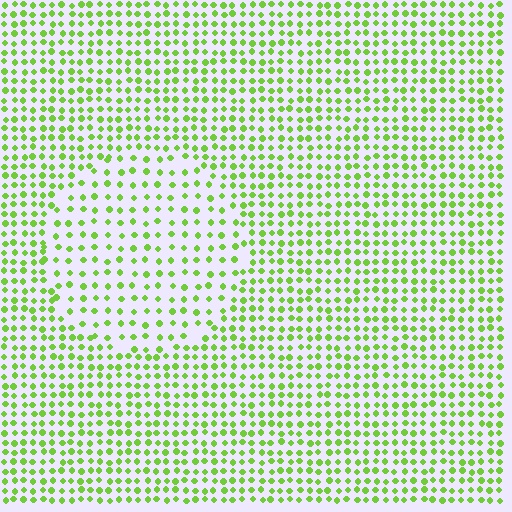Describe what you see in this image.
The image contains small lime elements arranged at two different densities. A circle-shaped region is visible where the elements are less densely packed than the surrounding area.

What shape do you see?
I see a circle.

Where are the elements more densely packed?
The elements are more densely packed outside the circle boundary.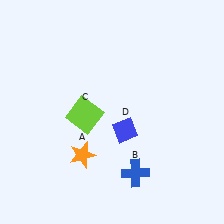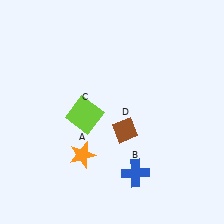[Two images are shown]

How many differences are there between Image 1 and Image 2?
There is 1 difference between the two images.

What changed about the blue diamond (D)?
In Image 1, D is blue. In Image 2, it changed to brown.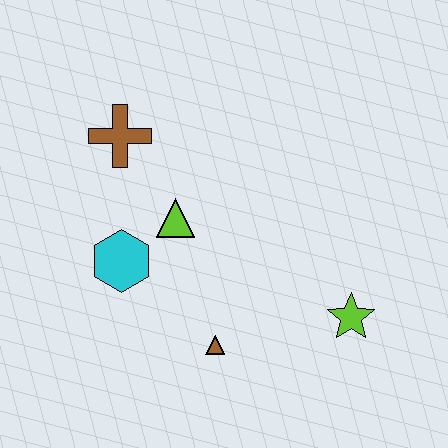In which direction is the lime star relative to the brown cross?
The lime star is to the right of the brown cross.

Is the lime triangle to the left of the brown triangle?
Yes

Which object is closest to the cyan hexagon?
The lime triangle is closest to the cyan hexagon.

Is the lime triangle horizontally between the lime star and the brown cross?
Yes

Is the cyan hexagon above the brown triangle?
Yes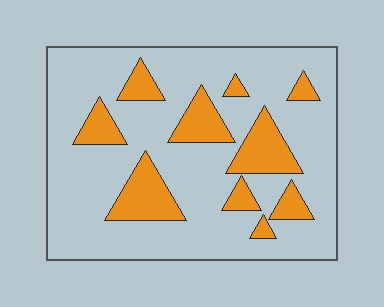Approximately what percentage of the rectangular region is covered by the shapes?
Approximately 20%.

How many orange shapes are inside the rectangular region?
10.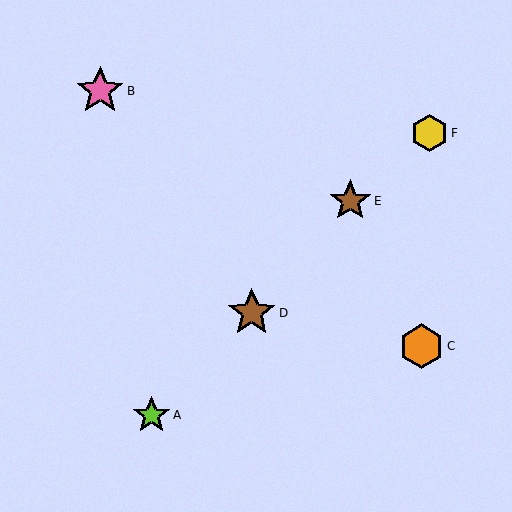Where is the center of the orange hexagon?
The center of the orange hexagon is at (421, 346).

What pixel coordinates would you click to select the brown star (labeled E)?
Click at (350, 201) to select the brown star E.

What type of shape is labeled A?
Shape A is a lime star.